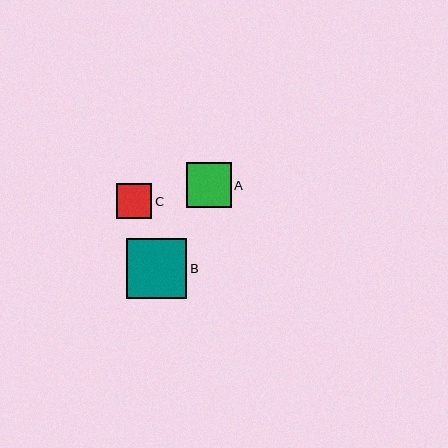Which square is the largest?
Square B is the largest with a size of approximately 60 pixels.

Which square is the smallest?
Square C is the smallest with a size of approximately 35 pixels.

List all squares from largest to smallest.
From largest to smallest: B, A, C.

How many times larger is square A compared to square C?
Square A is approximately 1.3 times the size of square C.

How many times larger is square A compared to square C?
Square A is approximately 1.3 times the size of square C.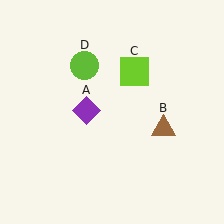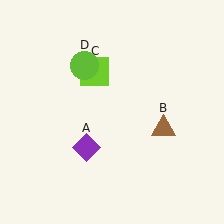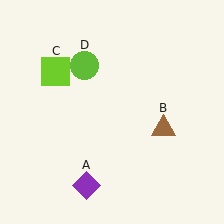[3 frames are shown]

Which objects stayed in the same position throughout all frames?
Brown triangle (object B) and lime circle (object D) remained stationary.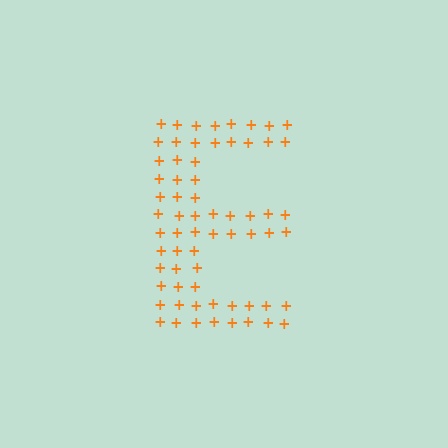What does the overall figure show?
The overall figure shows the letter E.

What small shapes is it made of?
It is made of small plus signs.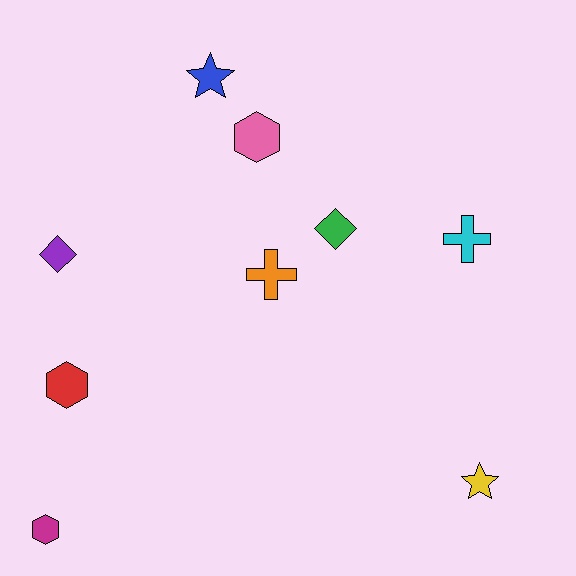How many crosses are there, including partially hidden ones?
There are 2 crosses.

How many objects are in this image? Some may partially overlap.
There are 9 objects.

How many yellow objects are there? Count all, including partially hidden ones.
There is 1 yellow object.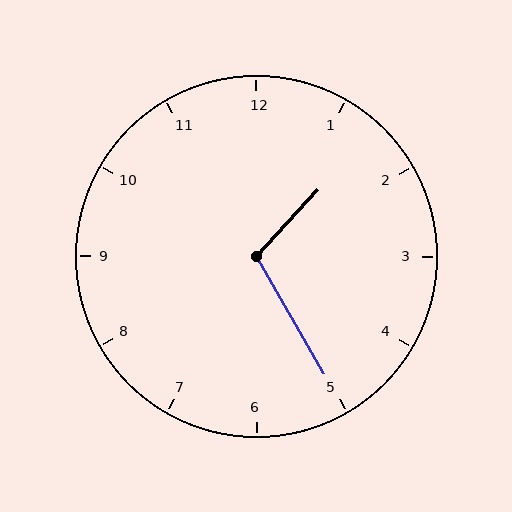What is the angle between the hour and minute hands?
Approximately 108 degrees.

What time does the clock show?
1:25.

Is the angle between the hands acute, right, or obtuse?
It is obtuse.